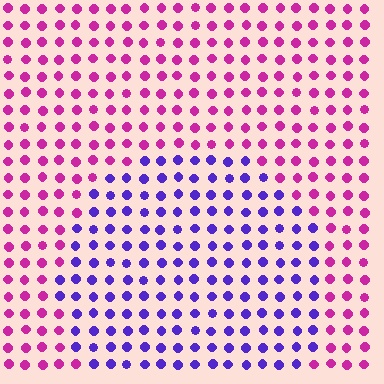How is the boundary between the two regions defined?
The boundary is defined purely by a slight shift in hue (about 58 degrees). Spacing, size, and orientation are identical on both sides.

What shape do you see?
I see a circle.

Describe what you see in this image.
The image is filled with small magenta elements in a uniform arrangement. A circle-shaped region is visible where the elements are tinted to a slightly different hue, forming a subtle color boundary.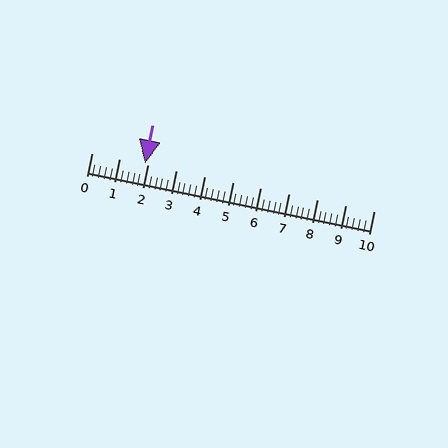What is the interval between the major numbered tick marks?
The major tick marks are spaced 1 units apart.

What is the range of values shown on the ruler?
The ruler shows values from 0 to 10.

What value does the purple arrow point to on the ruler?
The purple arrow points to approximately 1.9.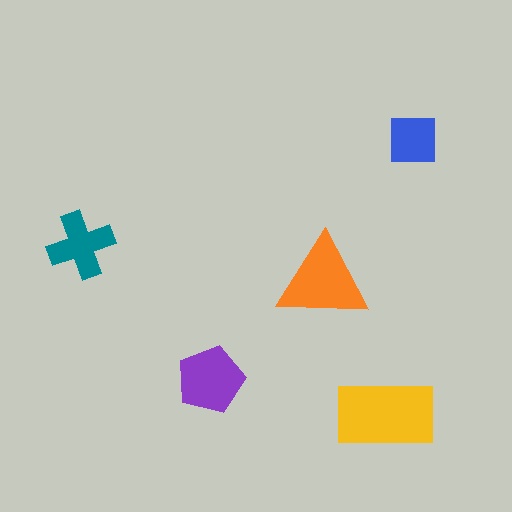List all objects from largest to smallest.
The yellow rectangle, the orange triangle, the purple pentagon, the teal cross, the blue square.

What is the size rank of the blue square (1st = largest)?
5th.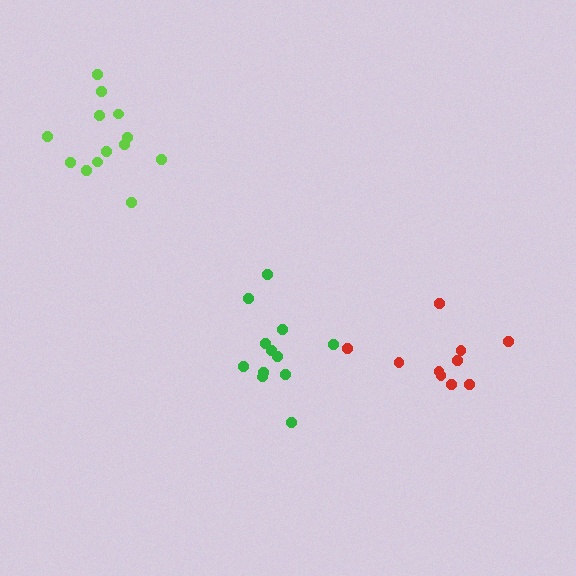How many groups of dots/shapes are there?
There are 3 groups.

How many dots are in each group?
Group 1: 12 dots, Group 2: 13 dots, Group 3: 10 dots (35 total).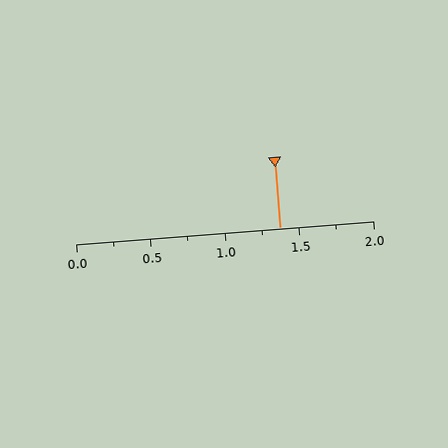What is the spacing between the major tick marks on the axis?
The major ticks are spaced 0.5 apart.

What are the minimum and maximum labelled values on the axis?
The axis runs from 0.0 to 2.0.